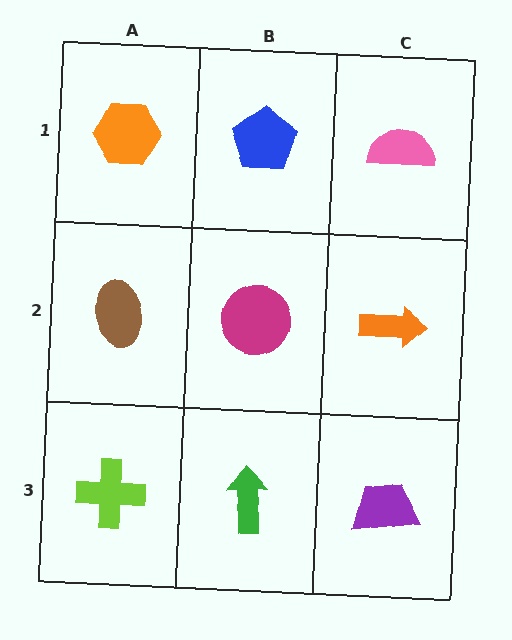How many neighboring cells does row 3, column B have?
3.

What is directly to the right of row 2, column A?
A magenta circle.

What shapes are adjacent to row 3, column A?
A brown ellipse (row 2, column A), a green arrow (row 3, column B).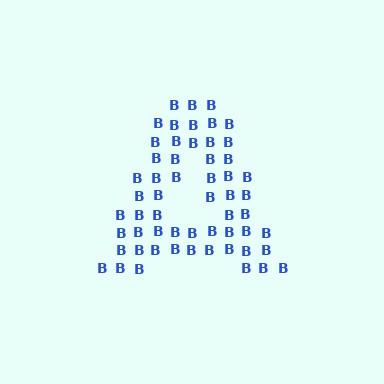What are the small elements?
The small elements are letter B's.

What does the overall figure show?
The overall figure shows the letter A.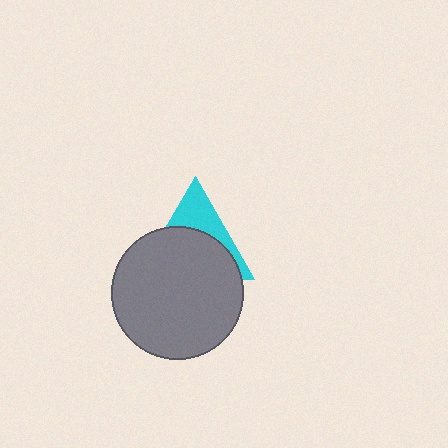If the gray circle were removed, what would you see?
You would see the complete cyan triangle.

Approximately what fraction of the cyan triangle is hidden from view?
Roughly 65% of the cyan triangle is hidden behind the gray circle.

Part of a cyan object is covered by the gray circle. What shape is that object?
It is a triangle.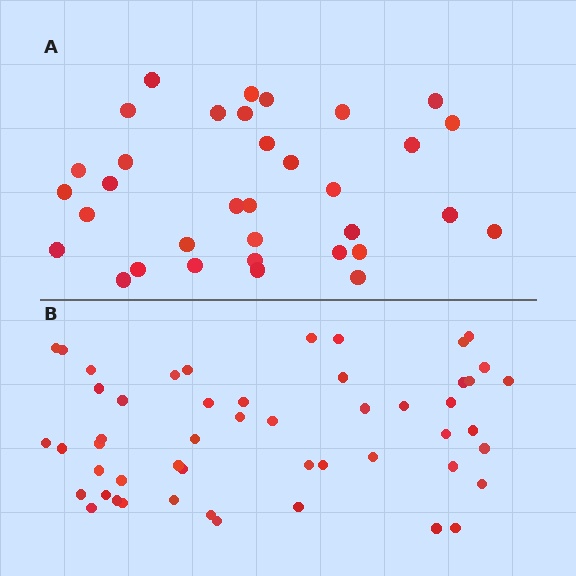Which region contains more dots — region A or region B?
Region B (the bottom region) has more dots.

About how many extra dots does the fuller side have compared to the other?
Region B has approximately 15 more dots than region A.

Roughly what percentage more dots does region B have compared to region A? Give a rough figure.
About 50% more.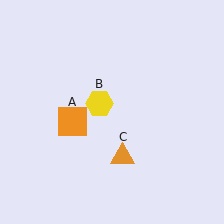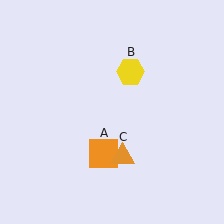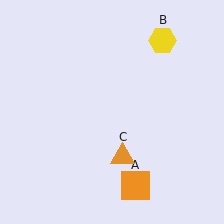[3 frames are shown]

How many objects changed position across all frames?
2 objects changed position: orange square (object A), yellow hexagon (object B).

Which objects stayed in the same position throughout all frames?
Orange triangle (object C) remained stationary.